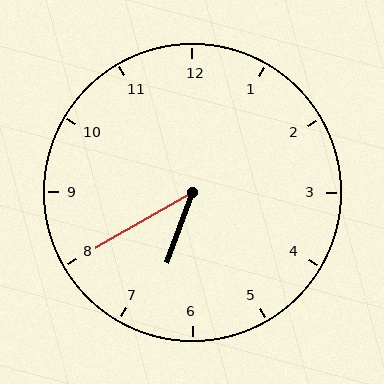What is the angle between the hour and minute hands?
Approximately 40 degrees.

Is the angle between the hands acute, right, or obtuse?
It is acute.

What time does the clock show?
6:40.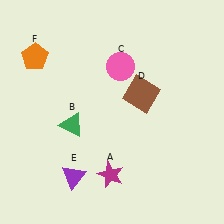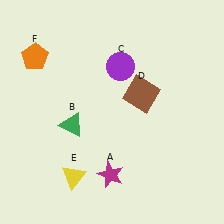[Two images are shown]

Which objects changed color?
C changed from pink to purple. E changed from purple to yellow.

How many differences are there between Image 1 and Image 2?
There are 2 differences between the two images.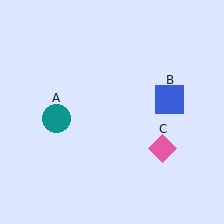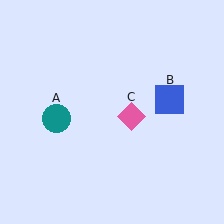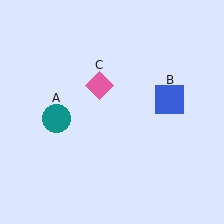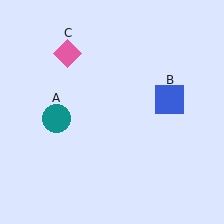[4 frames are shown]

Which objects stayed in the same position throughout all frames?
Teal circle (object A) and blue square (object B) remained stationary.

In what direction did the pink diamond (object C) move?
The pink diamond (object C) moved up and to the left.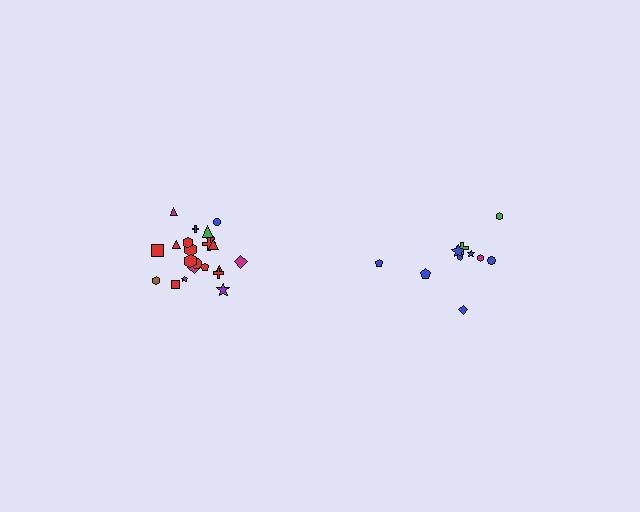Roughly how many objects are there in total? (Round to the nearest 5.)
Roughly 30 objects in total.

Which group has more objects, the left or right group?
The left group.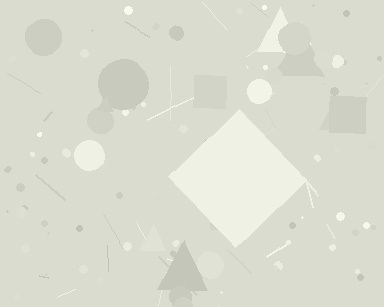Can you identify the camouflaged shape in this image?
The camouflaged shape is a diamond.